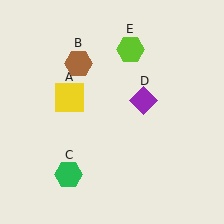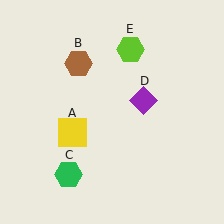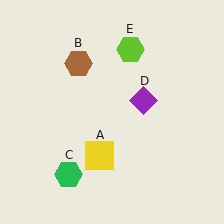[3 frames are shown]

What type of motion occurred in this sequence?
The yellow square (object A) rotated counterclockwise around the center of the scene.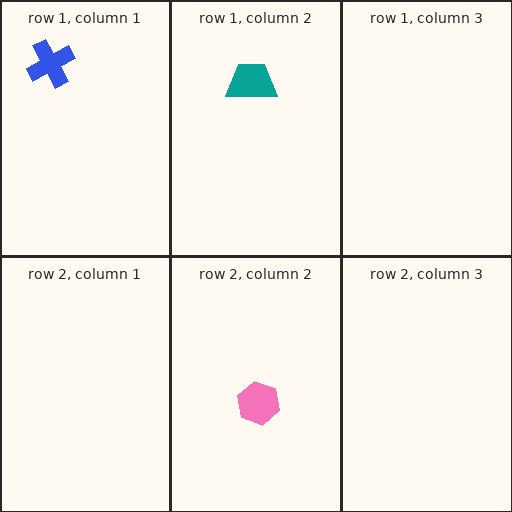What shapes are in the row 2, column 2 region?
The pink hexagon.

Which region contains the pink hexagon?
The row 2, column 2 region.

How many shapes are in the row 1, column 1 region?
1.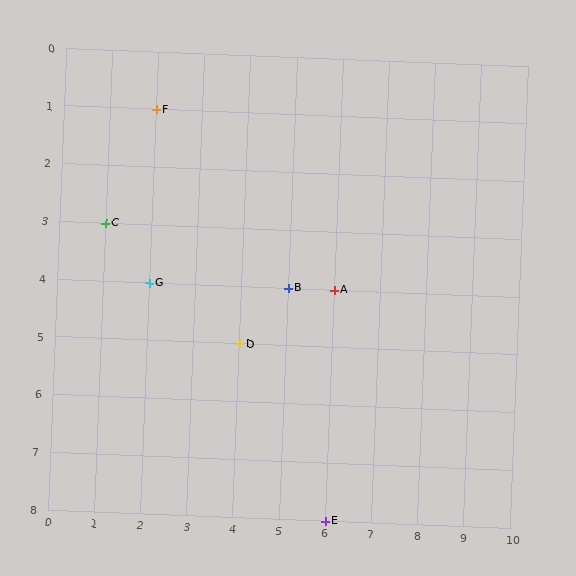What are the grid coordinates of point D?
Point D is at grid coordinates (4, 5).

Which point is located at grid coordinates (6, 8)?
Point E is at (6, 8).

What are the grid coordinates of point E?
Point E is at grid coordinates (6, 8).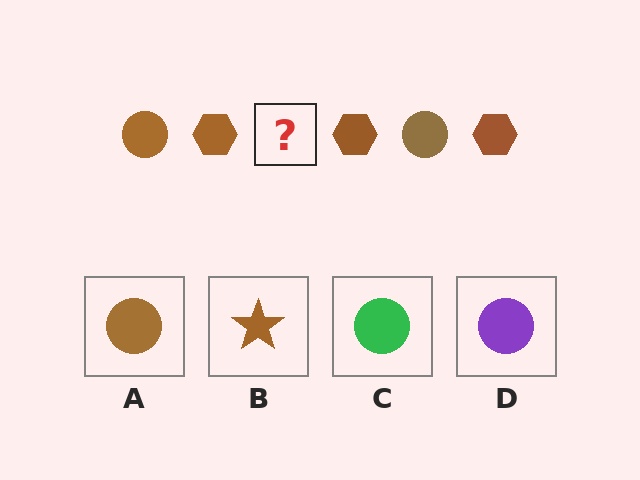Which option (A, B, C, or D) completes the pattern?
A.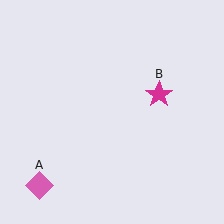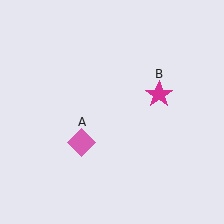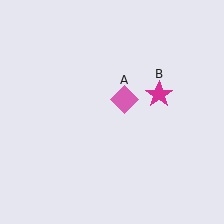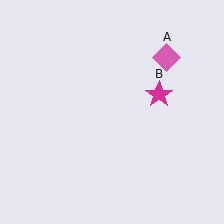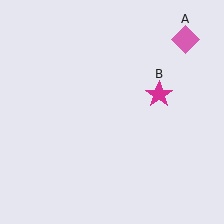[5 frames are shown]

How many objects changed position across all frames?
1 object changed position: pink diamond (object A).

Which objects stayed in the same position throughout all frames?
Magenta star (object B) remained stationary.